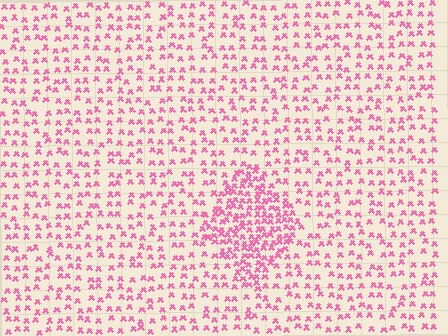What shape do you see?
I see a diamond.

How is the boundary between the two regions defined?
The boundary is defined by a change in element density (approximately 2.2x ratio). All elements are the same color, size, and shape.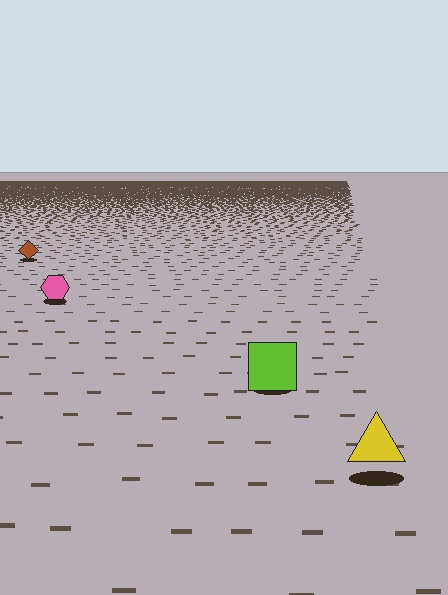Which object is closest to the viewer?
The yellow triangle is closest. The texture marks near it are larger and more spread out.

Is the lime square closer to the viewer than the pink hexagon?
Yes. The lime square is closer — you can tell from the texture gradient: the ground texture is coarser near it.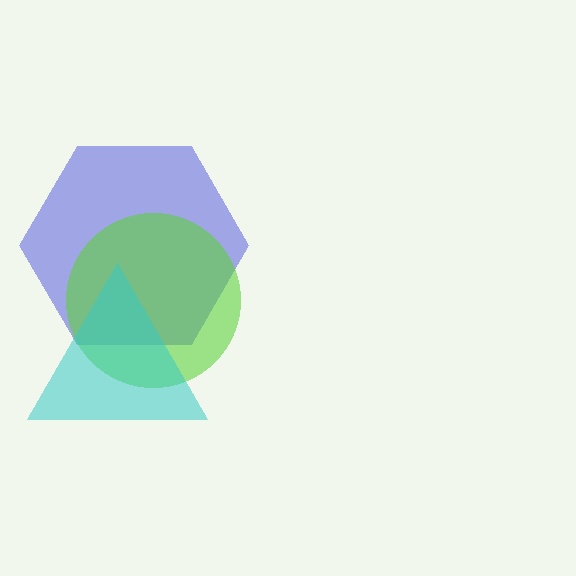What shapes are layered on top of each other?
The layered shapes are: a blue hexagon, a lime circle, a cyan triangle.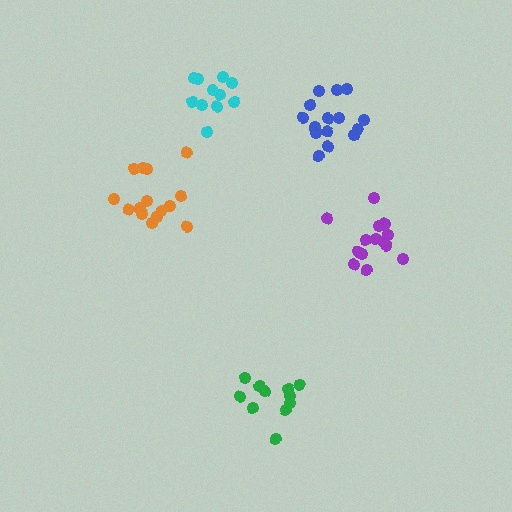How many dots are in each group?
Group 1: 11 dots, Group 2: 11 dots, Group 3: 15 dots, Group 4: 15 dots, Group 5: 14 dots (66 total).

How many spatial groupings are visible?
There are 5 spatial groupings.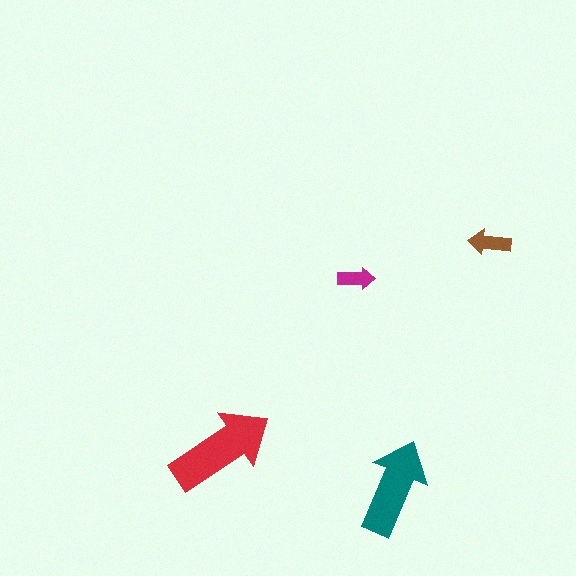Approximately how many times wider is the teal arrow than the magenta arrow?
About 2.5 times wider.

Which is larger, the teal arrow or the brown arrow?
The teal one.